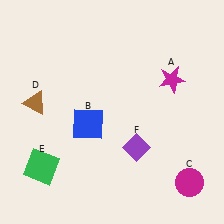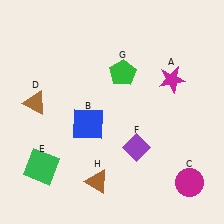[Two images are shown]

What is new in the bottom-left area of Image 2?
A brown triangle (H) was added in the bottom-left area of Image 2.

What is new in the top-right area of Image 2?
A green pentagon (G) was added in the top-right area of Image 2.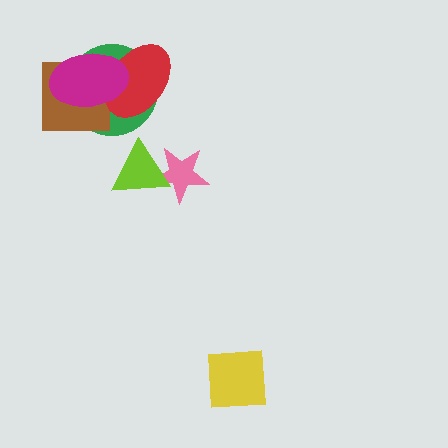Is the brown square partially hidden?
Yes, it is partially covered by another shape.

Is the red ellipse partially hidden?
Yes, it is partially covered by another shape.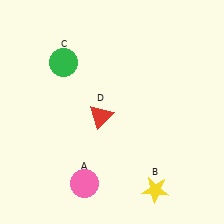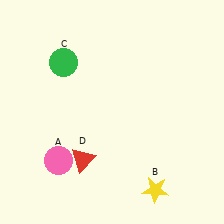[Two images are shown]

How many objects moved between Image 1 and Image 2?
2 objects moved between the two images.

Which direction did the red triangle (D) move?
The red triangle (D) moved down.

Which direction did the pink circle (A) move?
The pink circle (A) moved left.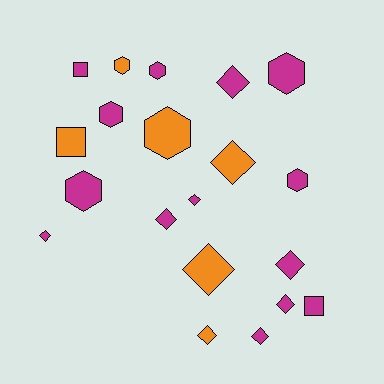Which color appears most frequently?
Magenta, with 14 objects.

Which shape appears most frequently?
Diamond, with 10 objects.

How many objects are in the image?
There are 20 objects.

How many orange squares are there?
There is 1 orange square.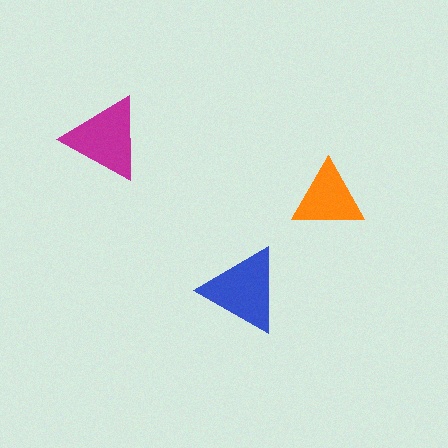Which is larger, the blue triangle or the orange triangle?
The blue one.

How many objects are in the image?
There are 3 objects in the image.